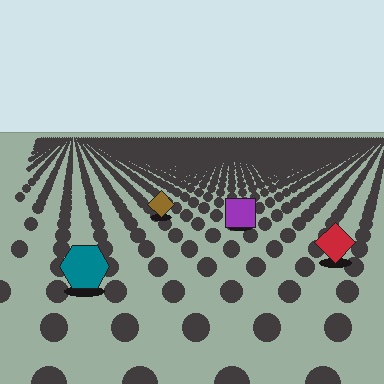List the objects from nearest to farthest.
From nearest to farthest: the teal hexagon, the red diamond, the purple square, the brown diamond.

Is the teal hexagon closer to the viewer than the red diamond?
Yes. The teal hexagon is closer — you can tell from the texture gradient: the ground texture is coarser near it.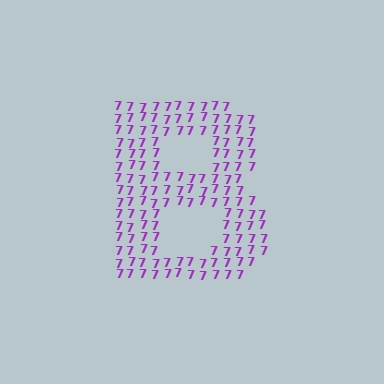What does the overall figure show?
The overall figure shows the letter B.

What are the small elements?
The small elements are digit 7's.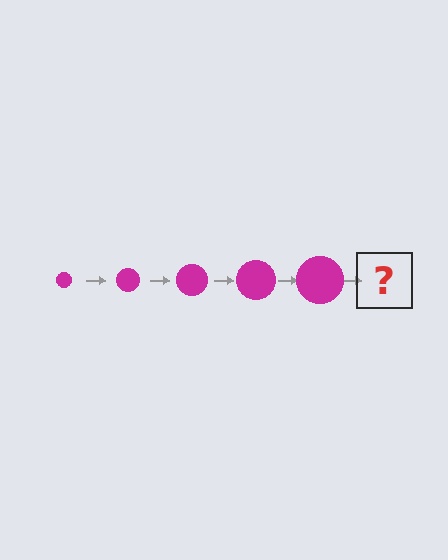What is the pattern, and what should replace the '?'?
The pattern is that the circle gets progressively larger each step. The '?' should be a magenta circle, larger than the previous one.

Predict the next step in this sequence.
The next step is a magenta circle, larger than the previous one.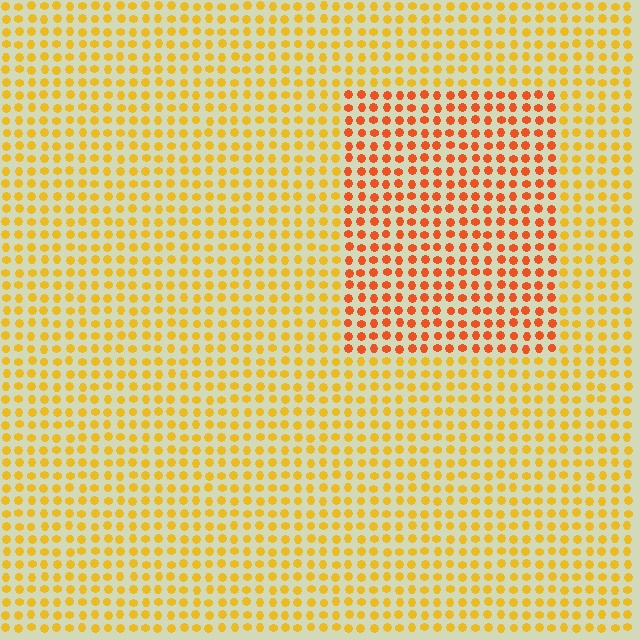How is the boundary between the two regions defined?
The boundary is defined purely by a slight shift in hue (about 31 degrees). Spacing, size, and orientation are identical on both sides.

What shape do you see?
I see a rectangle.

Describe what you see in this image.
The image is filled with small yellow elements in a uniform arrangement. A rectangle-shaped region is visible where the elements are tinted to a slightly different hue, forming a subtle color boundary.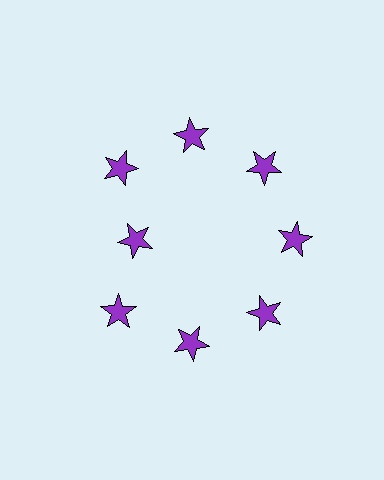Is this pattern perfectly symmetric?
No. The 8 purple stars are arranged in a ring, but one element near the 9 o'clock position is pulled inward toward the center, breaking the 8-fold rotational symmetry.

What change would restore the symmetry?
The symmetry would be restored by moving it outward, back onto the ring so that all 8 stars sit at equal angles and equal distance from the center.